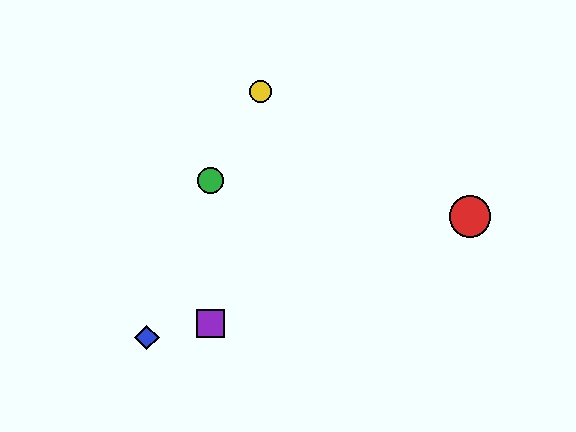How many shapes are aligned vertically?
2 shapes (the green circle, the purple square) are aligned vertically.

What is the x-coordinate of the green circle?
The green circle is at x≈210.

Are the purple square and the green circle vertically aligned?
Yes, both are at x≈210.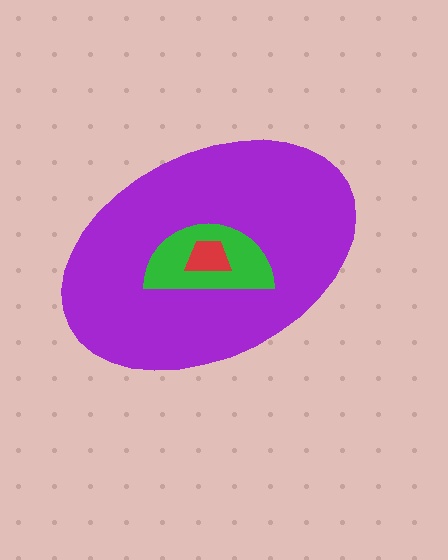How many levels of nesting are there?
3.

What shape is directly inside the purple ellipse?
The green semicircle.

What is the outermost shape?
The purple ellipse.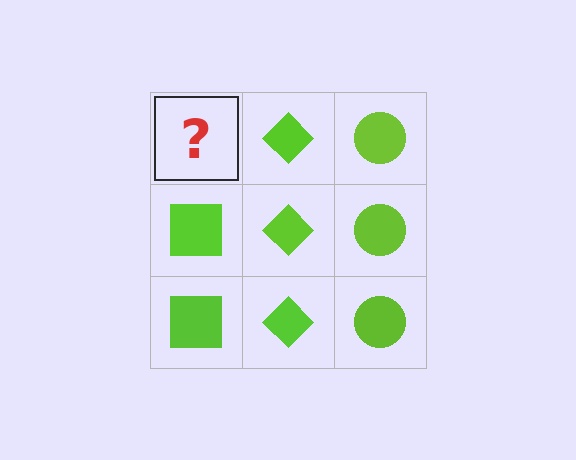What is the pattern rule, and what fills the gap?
The rule is that each column has a consistent shape. The gap should be filled with a lime square.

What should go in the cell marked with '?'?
The missing cell should contain a lime square.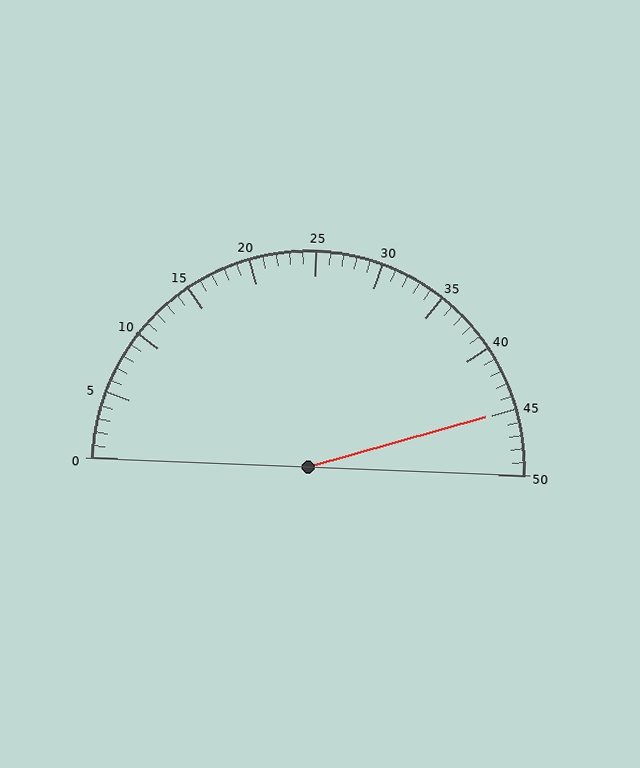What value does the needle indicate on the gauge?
The needle indicates approximately 45.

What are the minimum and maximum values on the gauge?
The gauge ranges from 0 to 50.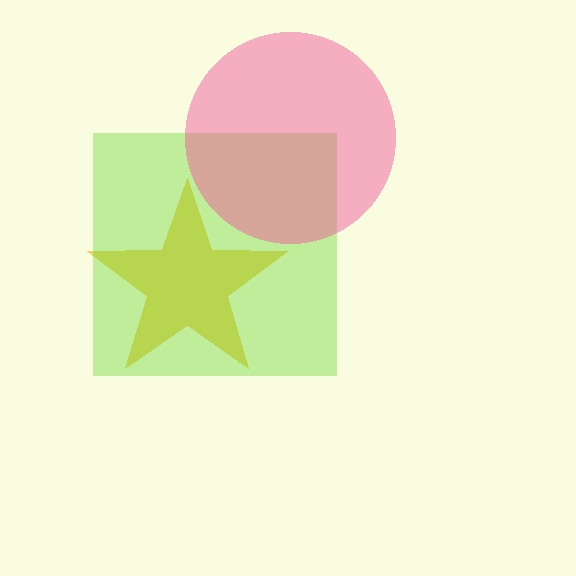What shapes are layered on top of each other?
The layered shapes are: a yellow star, a lime square, a pink circle.